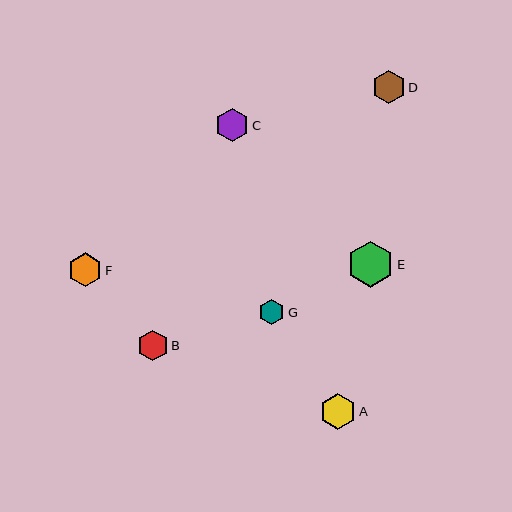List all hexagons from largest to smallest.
From largest to smallest: E, A, F, D, C, B, G.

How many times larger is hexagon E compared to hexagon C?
Hexagon E is approximately 1.4 times the size of hexagon C.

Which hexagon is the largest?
Hexagon E is the largest with a size of approximately 46 pixels.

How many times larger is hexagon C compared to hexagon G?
Hexagon C is approximately 1.3 times the size of hexagon G.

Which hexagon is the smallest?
Hexagon G is the smallest with a size of approximately 26 pixels.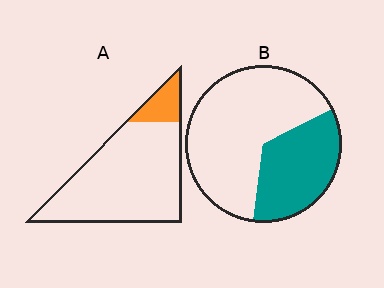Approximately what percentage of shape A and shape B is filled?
A is approximately 15% and B is approximately 35%.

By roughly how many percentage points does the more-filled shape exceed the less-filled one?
By roughly 20 percentage points (B over A).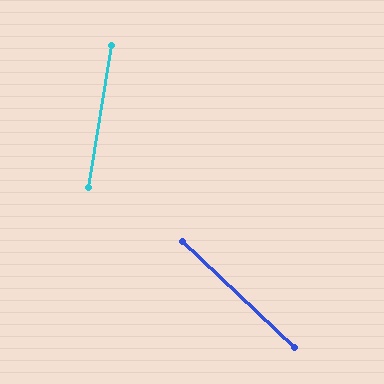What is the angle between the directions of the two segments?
Approximately 56 degrees.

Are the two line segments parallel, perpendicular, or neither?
Neither parallel nor perpendicular — they differ by about 56°.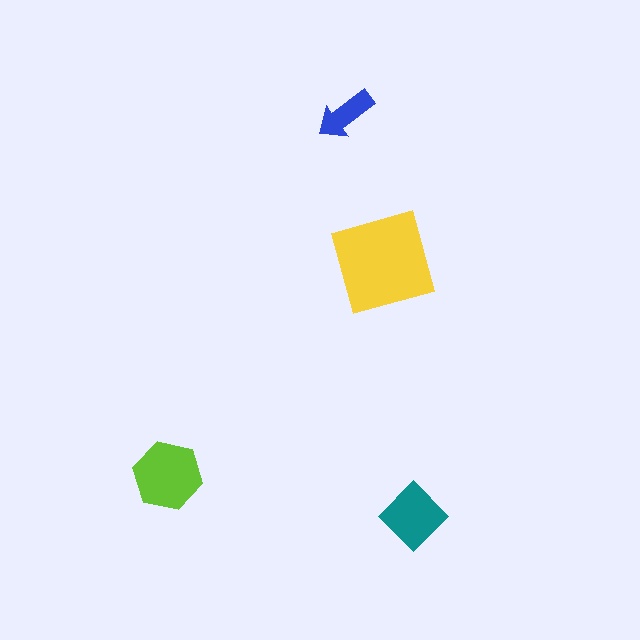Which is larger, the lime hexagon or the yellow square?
The yellow square.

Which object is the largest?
The yellow square.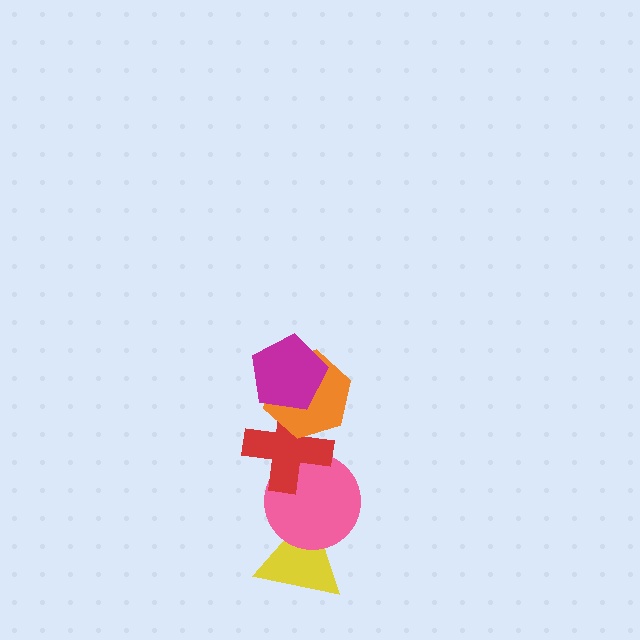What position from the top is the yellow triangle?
The yellow triangle is 5th from the top.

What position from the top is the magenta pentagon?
The magenta pentagon is 1st from the top.